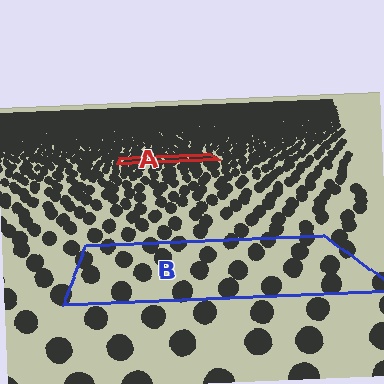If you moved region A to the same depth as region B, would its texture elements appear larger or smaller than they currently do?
They would appear larger. At a closer depth, the same texture elements are projected at a bigger on-screen size.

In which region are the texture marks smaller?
The texture marks are smaller in region A, because it is farther away.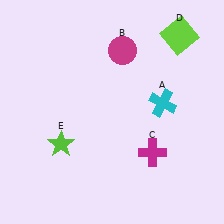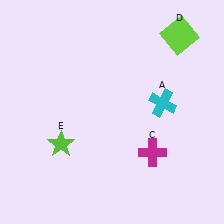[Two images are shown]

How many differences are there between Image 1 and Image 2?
There is 1 difference between the two images.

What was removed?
The magenta circle (B) was removed in Image 2.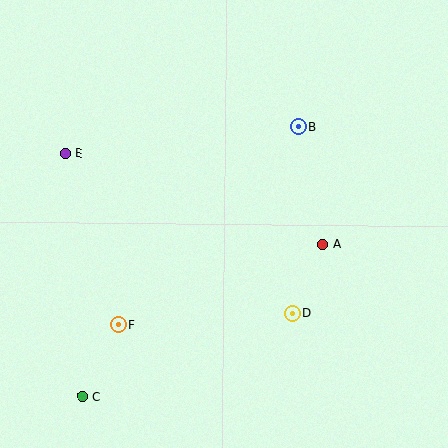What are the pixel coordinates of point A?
Point A is at (322, 244).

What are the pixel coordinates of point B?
Point B is at (298, 127).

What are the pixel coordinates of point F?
Point F is at (118, 325).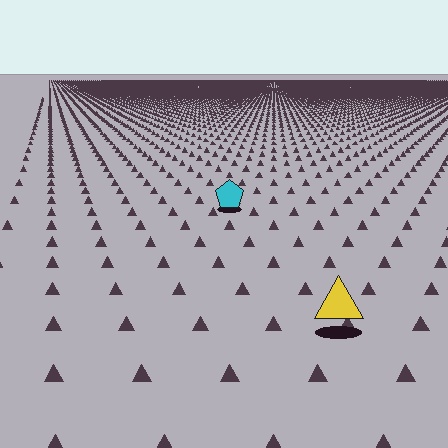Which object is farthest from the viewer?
The cyan pentagon is farthest from the viewer. It appears smaller and the ground texture around it is denser.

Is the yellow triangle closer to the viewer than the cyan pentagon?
Yes. The yellow triangle is closer — you can tell from the texture gradient: the ground texture is coarser near it.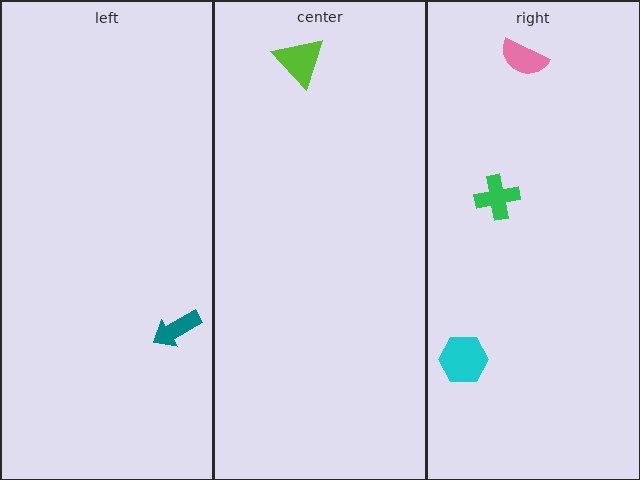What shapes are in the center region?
The lime triangle.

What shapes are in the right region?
The pink semicircle, the cyan hexagon, the green cross.